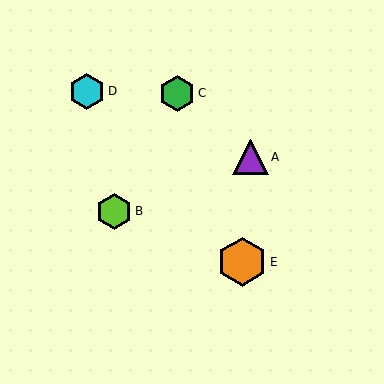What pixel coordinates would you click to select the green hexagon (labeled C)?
Click at (177, 93) to select the green hexagon C.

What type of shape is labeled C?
Shape C is a green hexagon.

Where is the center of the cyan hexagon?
The center of the cyan hexagon is at (87, 91).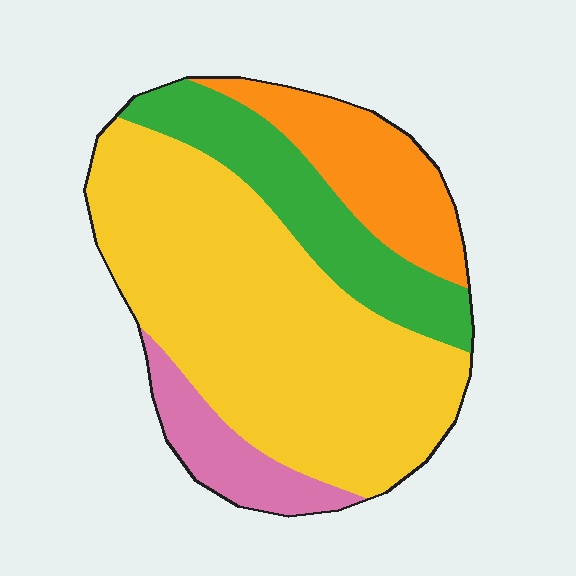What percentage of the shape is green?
Green takes up about one fifth (1/5) of the shape.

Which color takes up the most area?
Yellow, at roughly 55%.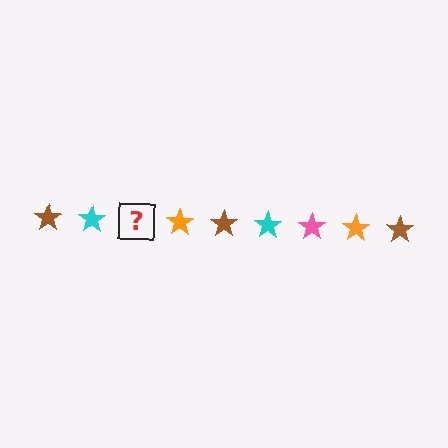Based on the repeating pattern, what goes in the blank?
The blank should be a pink star.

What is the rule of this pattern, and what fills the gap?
The rule is that the pattern cycles through brown, cyan, pink, orange stars. The gap should be filled with a pink star.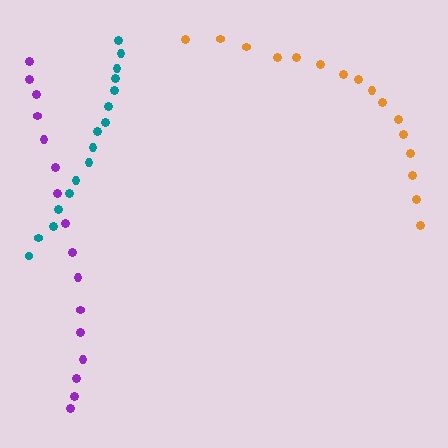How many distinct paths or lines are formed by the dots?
There are 3 distinct paths.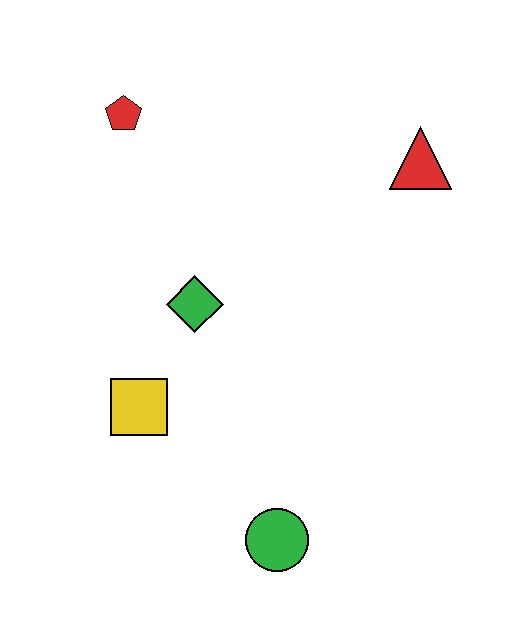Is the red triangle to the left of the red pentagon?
No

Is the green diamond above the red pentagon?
No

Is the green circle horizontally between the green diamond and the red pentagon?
No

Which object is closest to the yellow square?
The green diamond is closest to the yellow square.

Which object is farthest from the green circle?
The red pentagon is farthest from the green circle.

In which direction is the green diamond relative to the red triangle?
The green diamond is to the left of the red triangle.